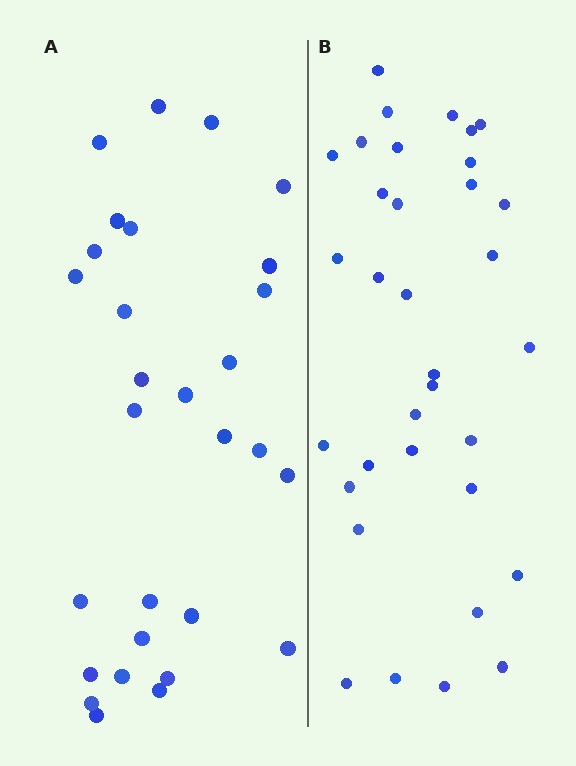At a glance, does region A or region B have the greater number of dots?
Region B (the right region) has more dots.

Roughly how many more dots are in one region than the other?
Region B has about 5 more dots than region A.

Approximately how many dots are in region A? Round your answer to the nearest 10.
About 30 dots. (The exact count is 29, which rounds to 30.)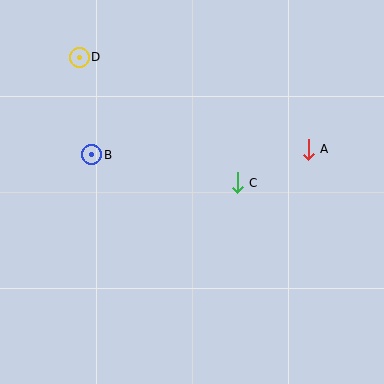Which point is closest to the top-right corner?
Point A is closest to the top-right corner.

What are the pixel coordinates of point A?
Point A is at (308, 149).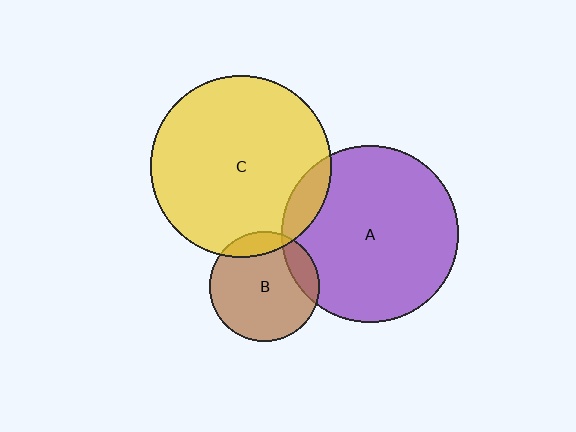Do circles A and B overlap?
Yes.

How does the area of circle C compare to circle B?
Approximately 2.7 times.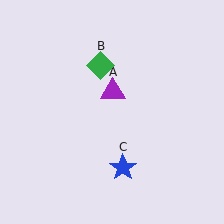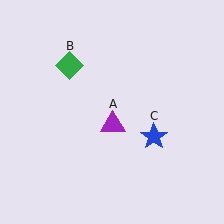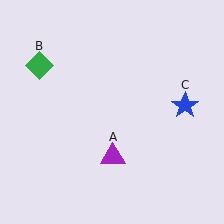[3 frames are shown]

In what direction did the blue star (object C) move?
The blue star (object C) moved up and to the right.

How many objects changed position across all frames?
3 objects changed position: purple triangle (object A), green diamond (object B), blue star (object C).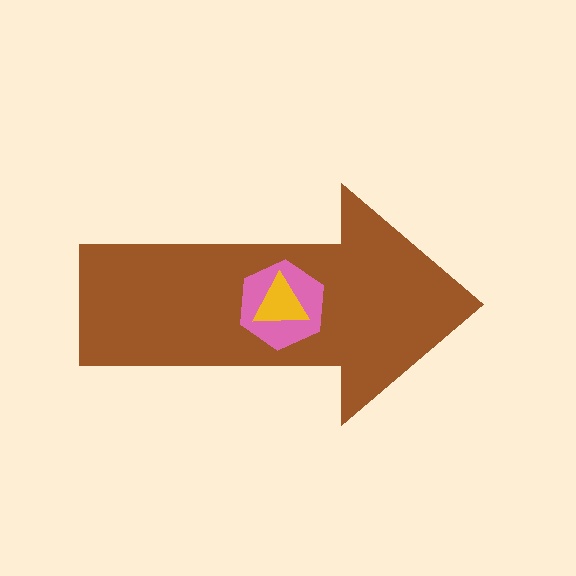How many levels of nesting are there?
3.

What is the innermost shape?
The yellow triangle.